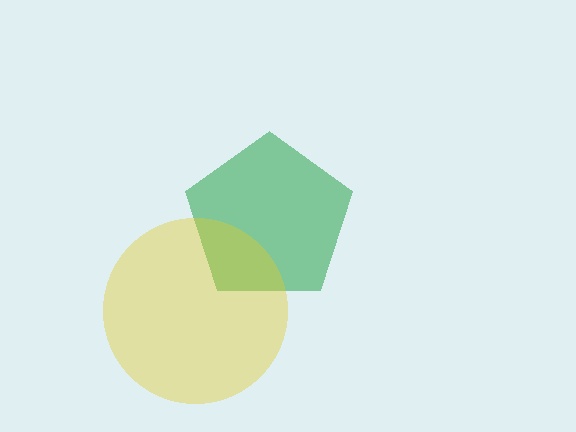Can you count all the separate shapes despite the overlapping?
Yes, there are 2 separate shapes.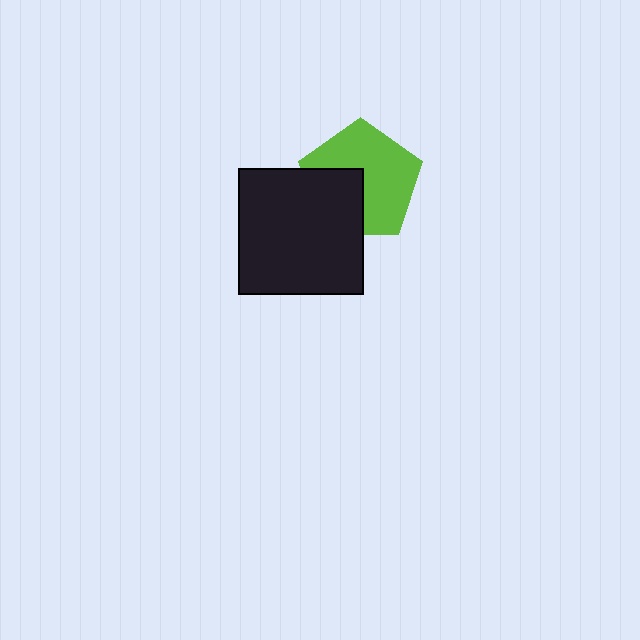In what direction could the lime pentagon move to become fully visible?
The lime pentagon could move toward the upper-right. That would shift it out from behind the black square entirely.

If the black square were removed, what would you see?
You would see the complete lime pentagon.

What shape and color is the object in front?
The object in front is a black square.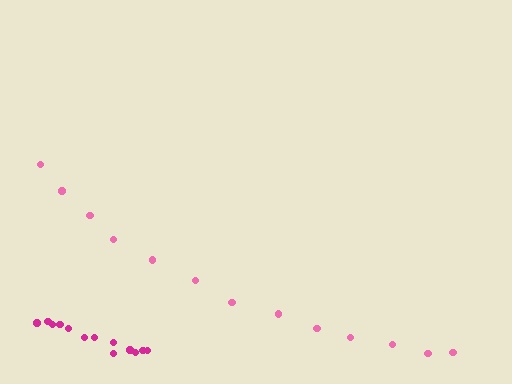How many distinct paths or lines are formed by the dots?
There are 2 distinct paths.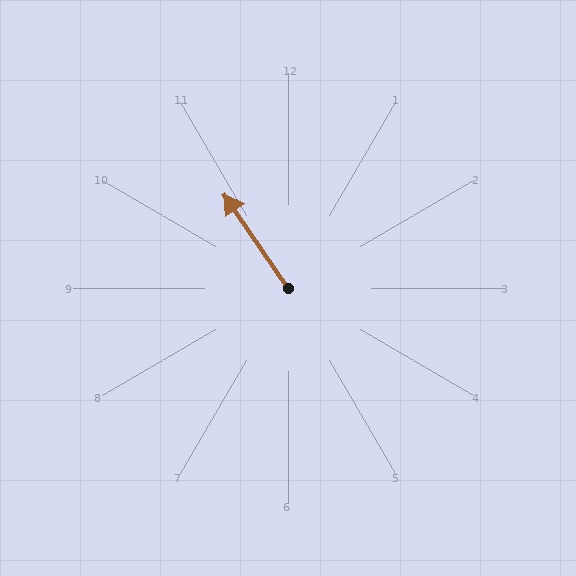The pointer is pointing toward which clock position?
Roughly 11 o'clock.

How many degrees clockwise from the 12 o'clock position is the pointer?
Approximately 326 degrees.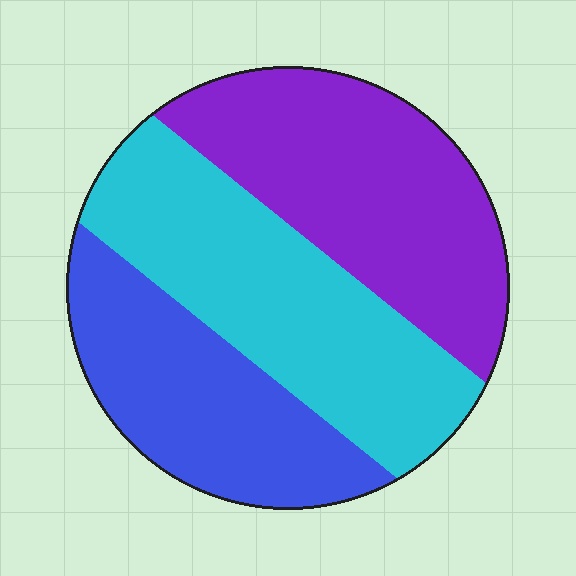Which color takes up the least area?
Blue, at roughly 30%.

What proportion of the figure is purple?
Purple takes up about three eighths (3/8) of the figure.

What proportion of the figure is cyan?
Cyan covers 37% of the figure.